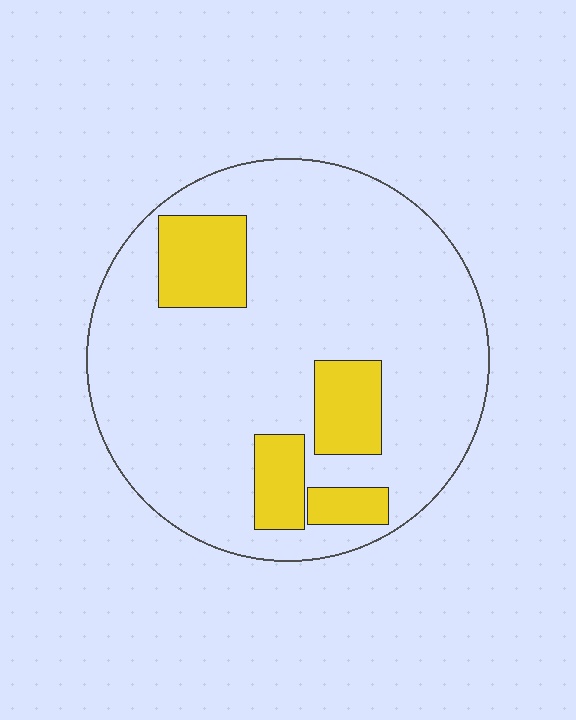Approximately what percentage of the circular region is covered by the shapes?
Approximately 20%.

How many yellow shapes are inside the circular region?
4.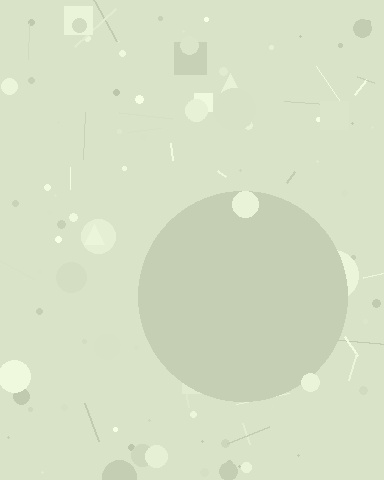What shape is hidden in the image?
A circle is hidden in the image.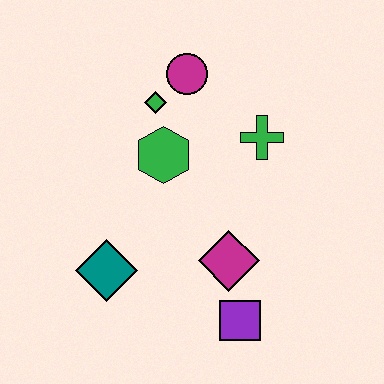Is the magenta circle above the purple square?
Yes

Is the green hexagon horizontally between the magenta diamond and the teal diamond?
Yes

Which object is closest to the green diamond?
The magenta circle is closest to the green diamond.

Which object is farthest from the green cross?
The teal diamond is farthest from the green cross.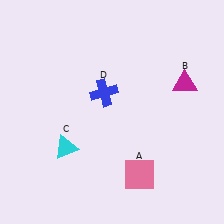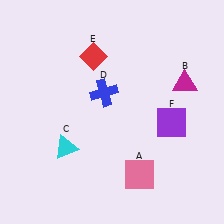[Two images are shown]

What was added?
A red diamond (E), a purple square (F) were added in Image 2.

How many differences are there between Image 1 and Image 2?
There are 2 differences between the two images.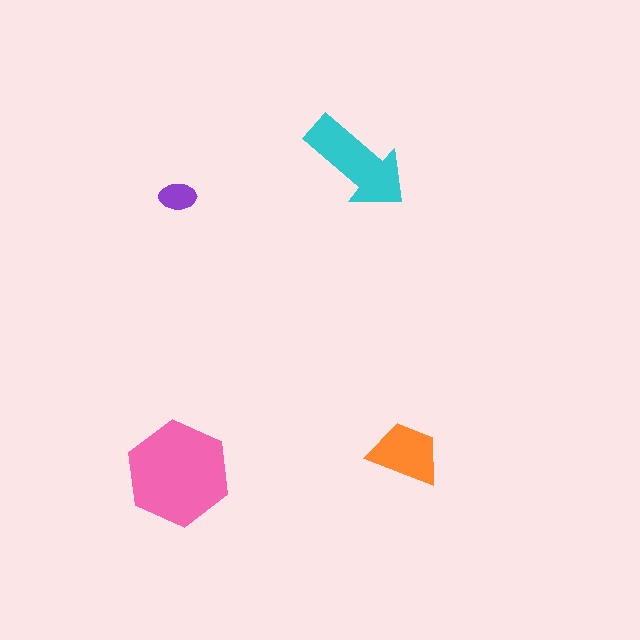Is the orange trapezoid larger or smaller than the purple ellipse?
Larger.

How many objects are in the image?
There are 4 objects in the image.